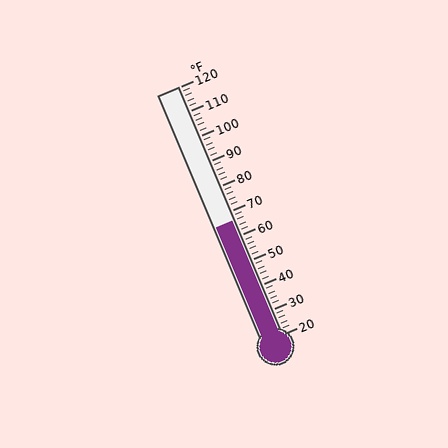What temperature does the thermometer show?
The thermometer shows approximately 66°F.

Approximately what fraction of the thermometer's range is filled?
The thermometer is filled to approximately 45% of its range.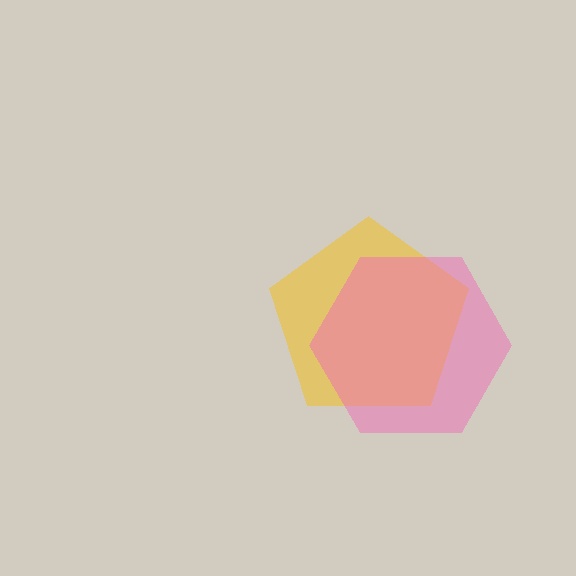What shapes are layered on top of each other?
The layered shapes are: a yellow pentagon, a pink hexagon.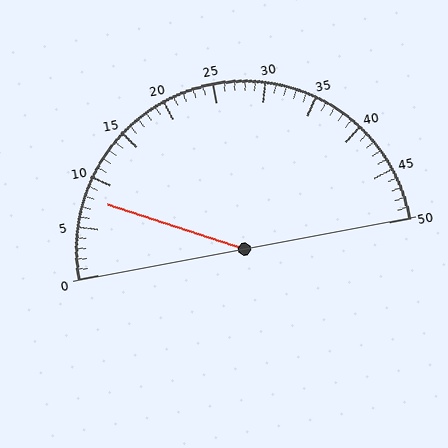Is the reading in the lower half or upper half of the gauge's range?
The reading is in the lower half of the range (0 to 50).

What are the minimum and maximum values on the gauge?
The gauge ranges from 0 to 50.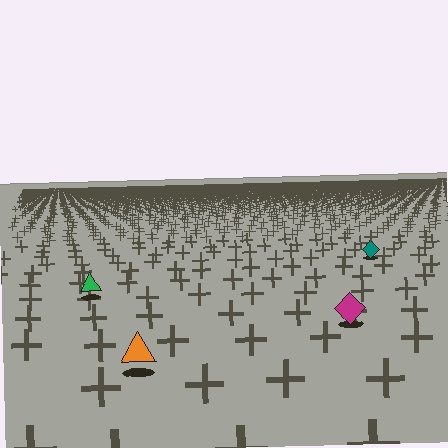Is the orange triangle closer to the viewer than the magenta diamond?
Yes. The orange triangle is closer — you can tell from the texture gradient: the ground texture is coarser near it.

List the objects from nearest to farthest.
From nearest to farthest: the orange triangle, the magenta diamond, the green triangle, the teal diamond.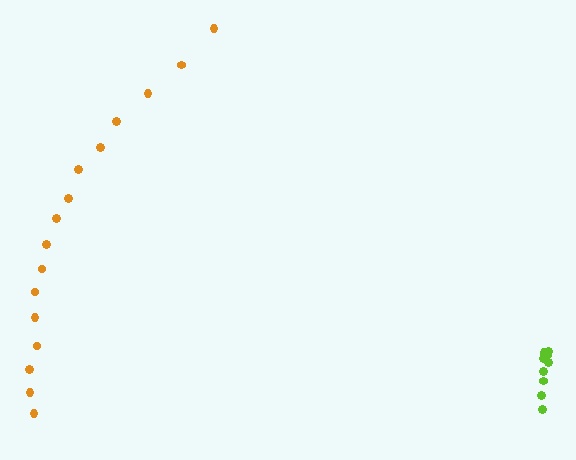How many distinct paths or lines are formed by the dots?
There are 2 distinct paths.